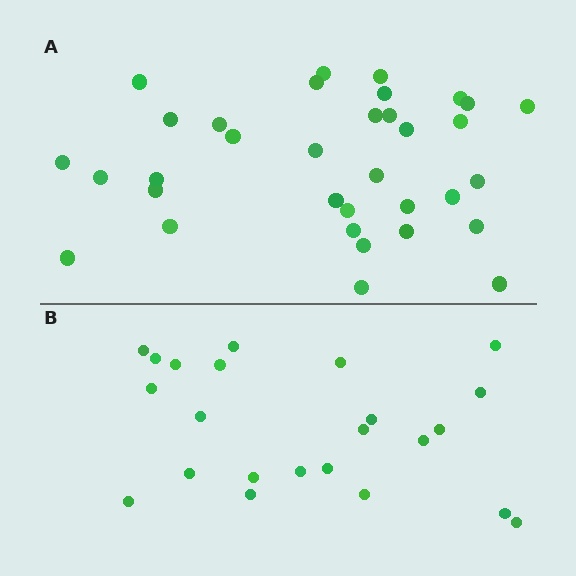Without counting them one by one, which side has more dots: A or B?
Region A (the top region) has more dots.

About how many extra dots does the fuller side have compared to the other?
Region A has roughly 12 or so more dots than region B.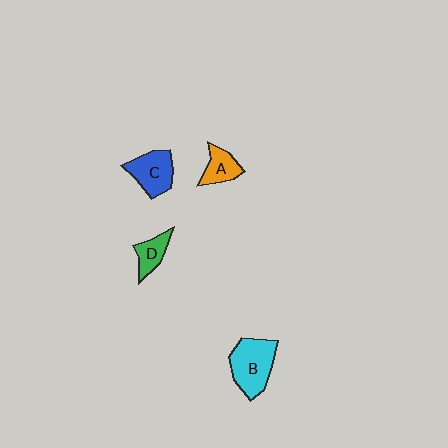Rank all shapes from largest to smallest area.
From largest to smallest: B (cyan), C (blue), A (orange), D (green).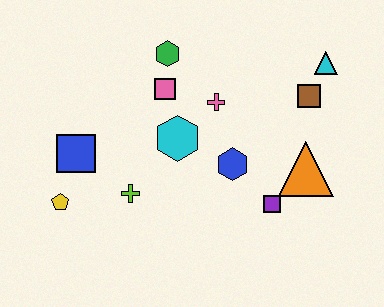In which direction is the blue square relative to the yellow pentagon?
The blue square is above the yellow pentagon.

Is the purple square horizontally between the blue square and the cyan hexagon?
No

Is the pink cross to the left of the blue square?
No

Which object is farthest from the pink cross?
The yellow pentagon is farthest from the pink cross.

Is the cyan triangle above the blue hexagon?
Yes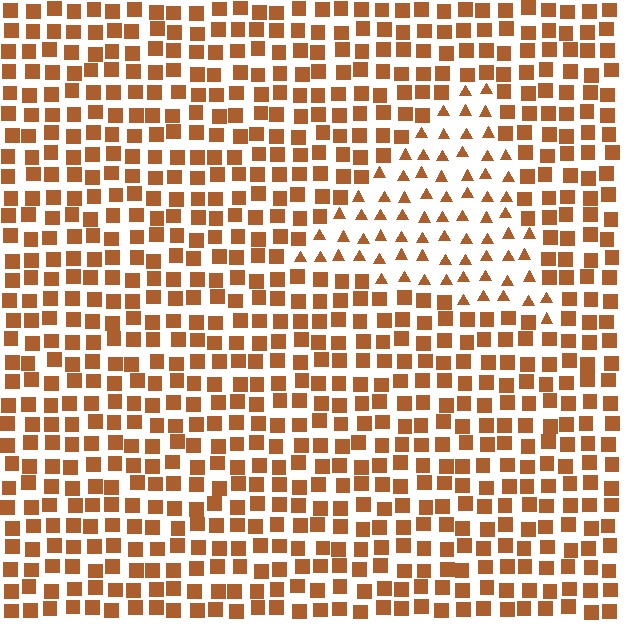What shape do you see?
I see a triangle.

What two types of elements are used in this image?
The image uses triangles inside the triangle region and squares outside it.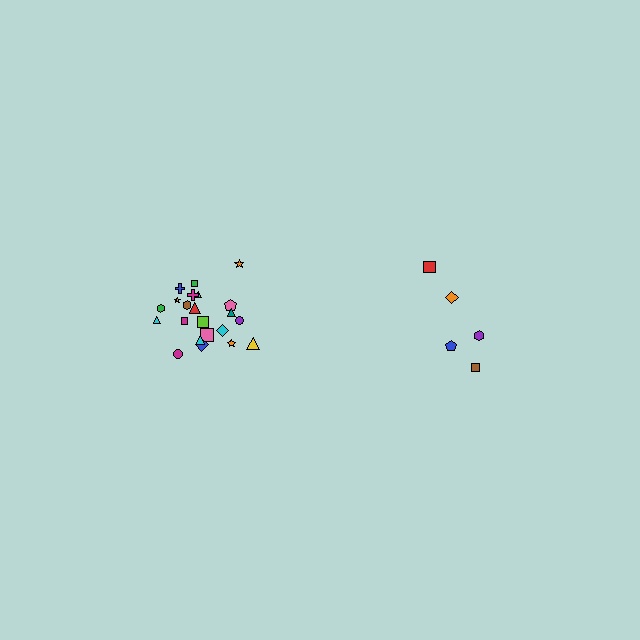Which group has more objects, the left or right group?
The left group.